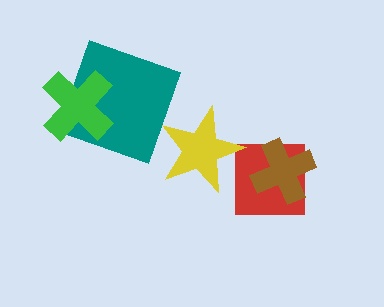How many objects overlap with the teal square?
1 object overlaps with the teal square.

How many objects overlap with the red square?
1 object overlaps with the red square.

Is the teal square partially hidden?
Yes, it is partially covered by another shape.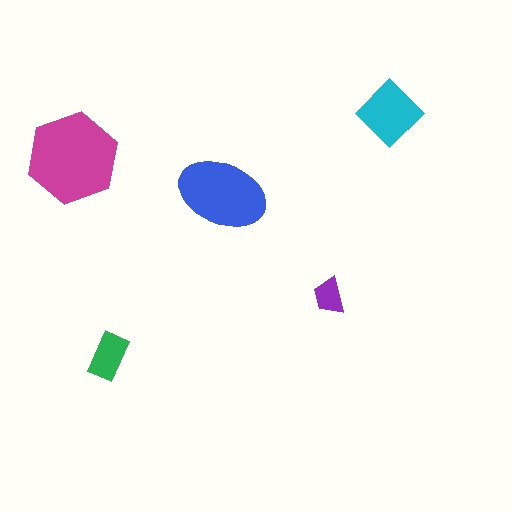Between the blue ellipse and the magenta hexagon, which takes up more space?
The magenta hexagon.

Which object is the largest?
The magenta hexagon.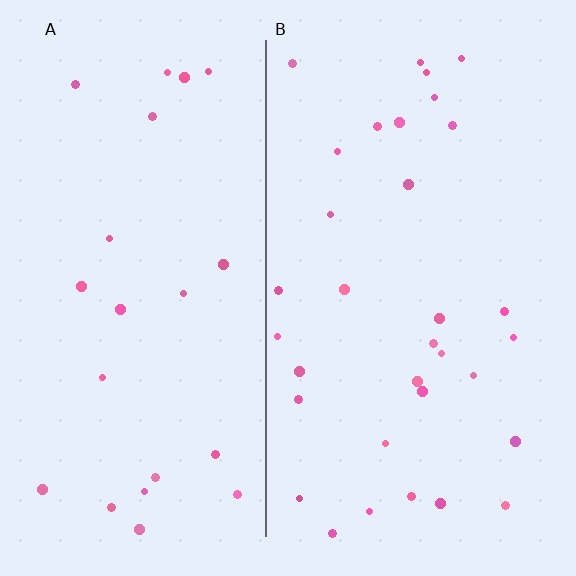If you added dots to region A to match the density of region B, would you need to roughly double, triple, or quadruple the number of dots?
Approximately double.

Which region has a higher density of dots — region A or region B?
B (the right).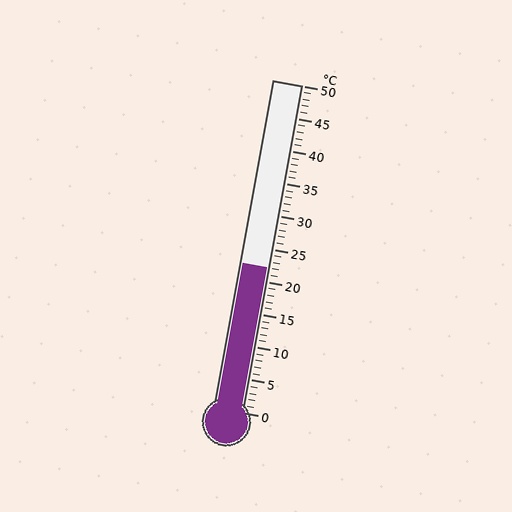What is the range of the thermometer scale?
The thermometer scale ranges from 0°C to 50°C.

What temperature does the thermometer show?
The thermometer shows approximately 22°C.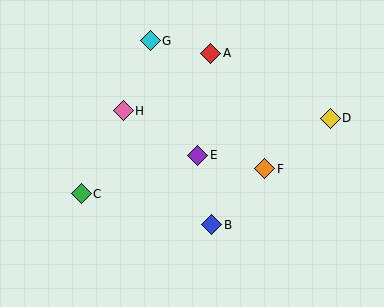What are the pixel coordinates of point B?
Point B is at (212, 225).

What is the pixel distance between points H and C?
The distance between H and C is 93 pixels.